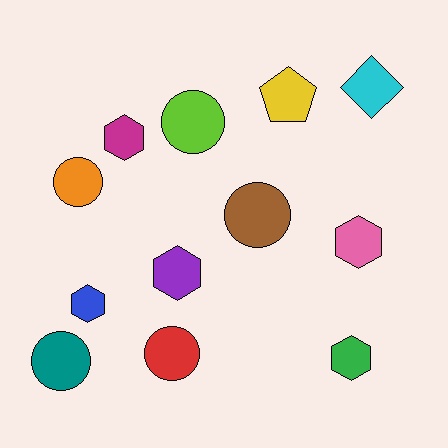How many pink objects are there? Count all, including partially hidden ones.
There is 1 pink object.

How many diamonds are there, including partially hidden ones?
There is 1 diamond.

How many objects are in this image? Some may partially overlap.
There are 12 objects.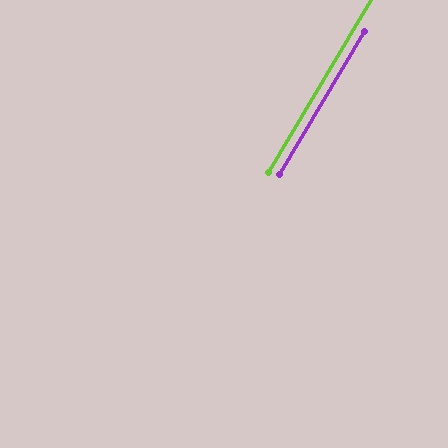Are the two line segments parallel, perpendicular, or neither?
Parallel — their directions differ by only 0.0°.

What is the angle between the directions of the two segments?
Approximately 0 degrees.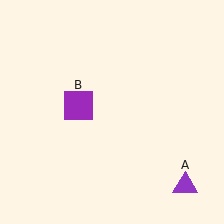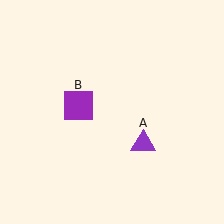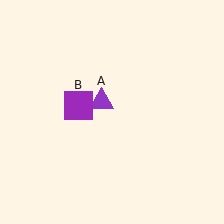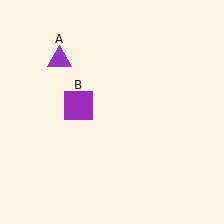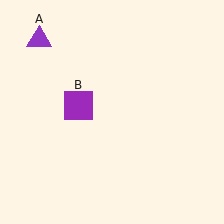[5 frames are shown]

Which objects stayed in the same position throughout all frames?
Purple square (object B) remained stationary.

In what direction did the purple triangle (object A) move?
The purple triangle (object A) moved up and to the left.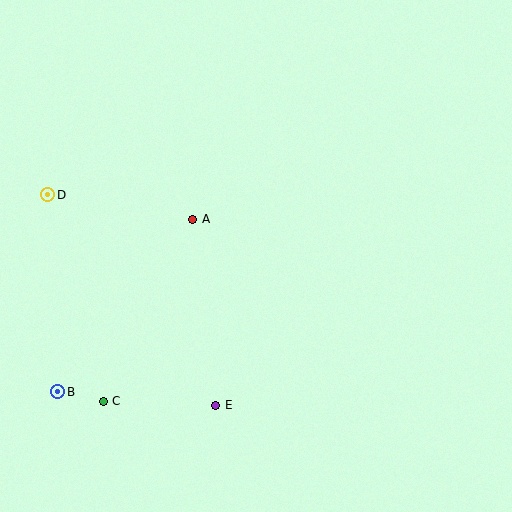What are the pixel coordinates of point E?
Point E is at (216, 405).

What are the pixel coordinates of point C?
Point C is at (103, 401).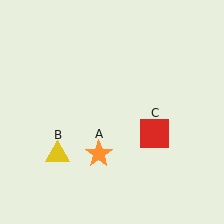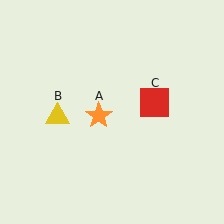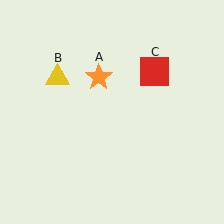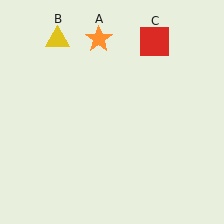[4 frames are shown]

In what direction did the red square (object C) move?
The red square (object C) moved up.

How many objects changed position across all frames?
3 objects changed position: orange star (object A), yellow triangle (object B), red square (object C).